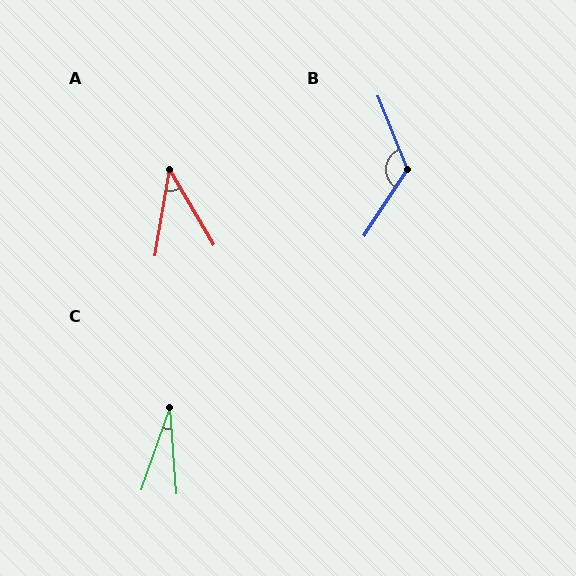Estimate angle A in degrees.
Approximately 41 degrees.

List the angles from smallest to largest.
C (24°), A (41°), B (125°).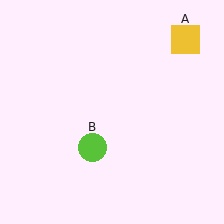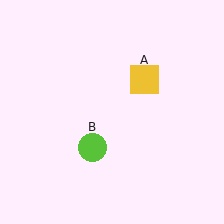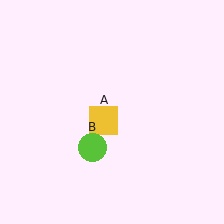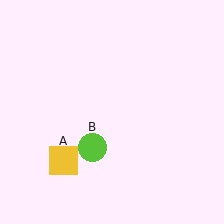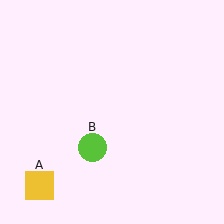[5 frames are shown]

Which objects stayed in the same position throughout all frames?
Lime circle (object B) remained stationary.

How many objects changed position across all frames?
1 object changed position: yellow square (object A).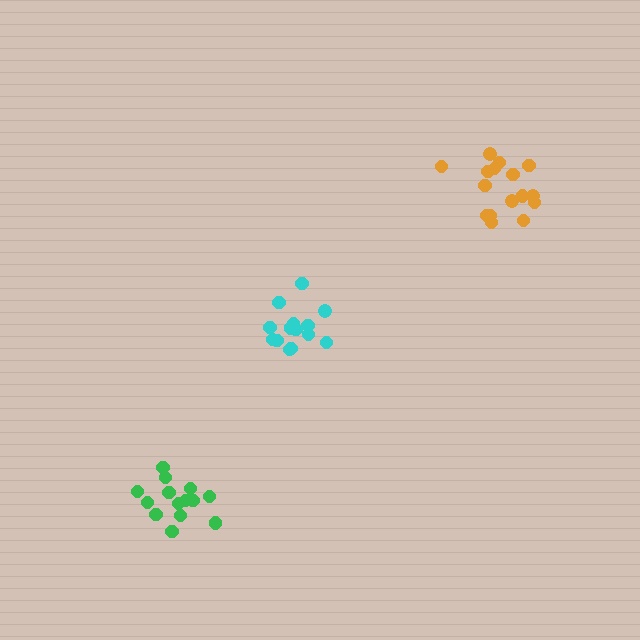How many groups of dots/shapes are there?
There are 3 groups.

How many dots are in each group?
Group 1: 15 dots, Group 2: 16 dots, Group 3: 14 dots (45 total).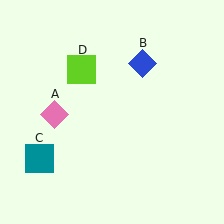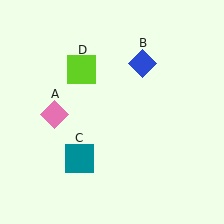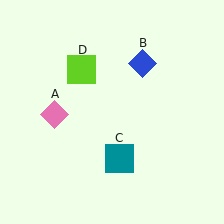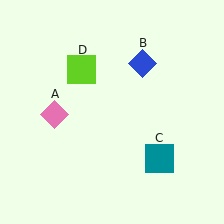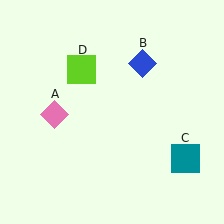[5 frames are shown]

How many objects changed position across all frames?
1 object changed position: teal square (object C).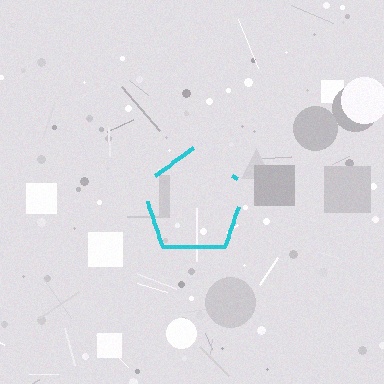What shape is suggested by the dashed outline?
The dashed outline suggests a pentagon.